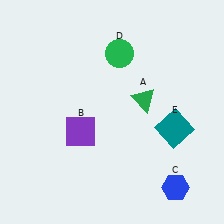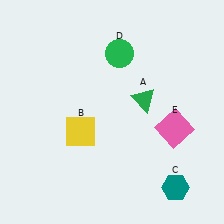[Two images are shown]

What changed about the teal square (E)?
In Image 1, E is teal. In Image 2, it changed to pink.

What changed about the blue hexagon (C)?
In Image 1, C is blue. In Image 2, it changed to teal.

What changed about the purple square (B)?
In Image 1, B is purple. In Image 2, it changed to yellow.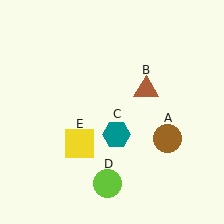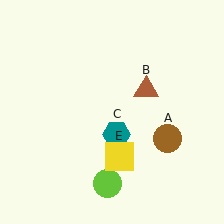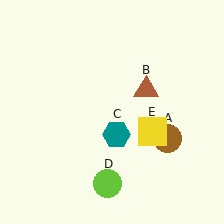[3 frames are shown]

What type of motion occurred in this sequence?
The yellow square (object E) rotated counterclockwise around the center of the scene.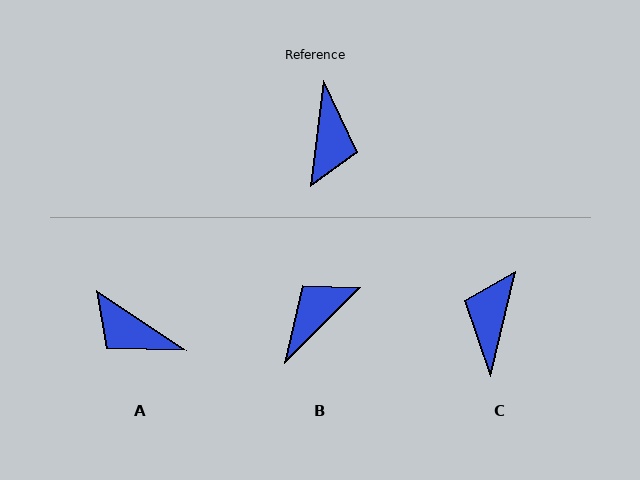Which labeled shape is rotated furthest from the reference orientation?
C, about 173 degrees away.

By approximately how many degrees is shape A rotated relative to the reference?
Approximately 117 degrees clockwise.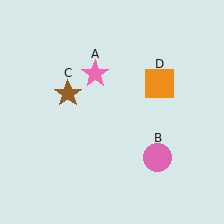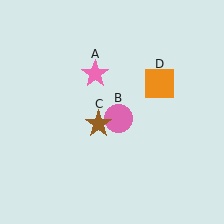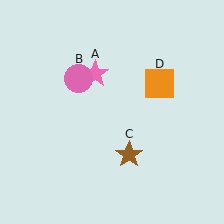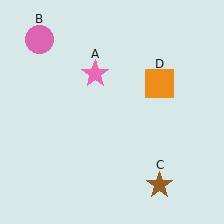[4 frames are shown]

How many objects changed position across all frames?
2 objects changed position: pink circle (object B), brown star (object C).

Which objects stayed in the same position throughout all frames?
Pink star (object A) and orange square (object D) remained stationary.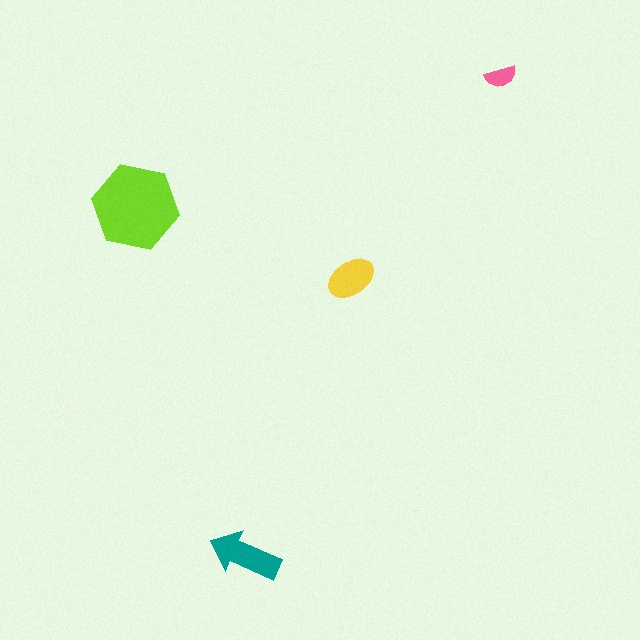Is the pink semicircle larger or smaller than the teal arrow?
Smaller.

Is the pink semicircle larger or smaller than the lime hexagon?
Smaller.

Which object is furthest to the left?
The lime hexagon is leftmost.